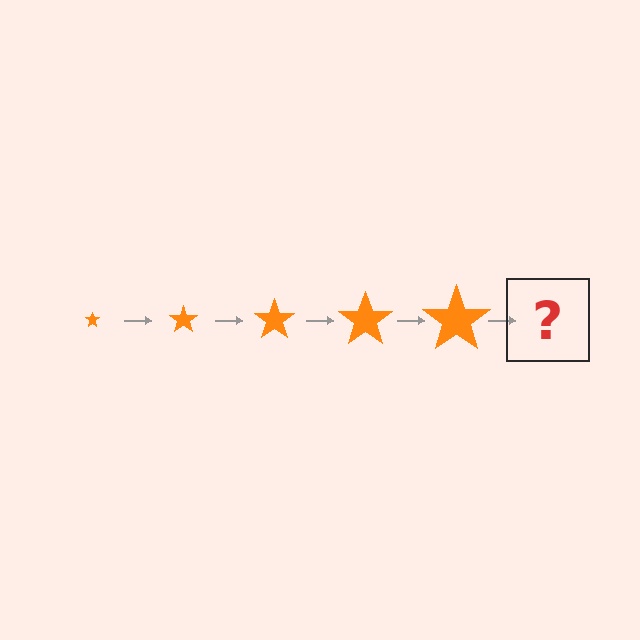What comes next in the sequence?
The next element should be an orange star, larger than the previous one.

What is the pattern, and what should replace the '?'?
The pattern is that the star gets progressively larger each step. The '?' should be an orange star, larger than the previous one.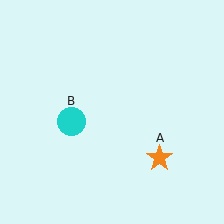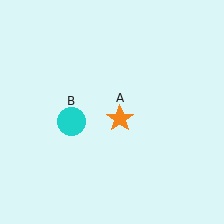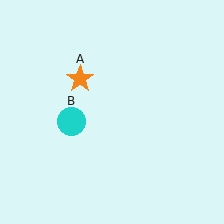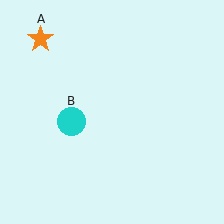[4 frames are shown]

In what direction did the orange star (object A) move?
The orange star (object A) moved up and to the left.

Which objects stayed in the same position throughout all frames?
Cyan circle (object B) remained stationary.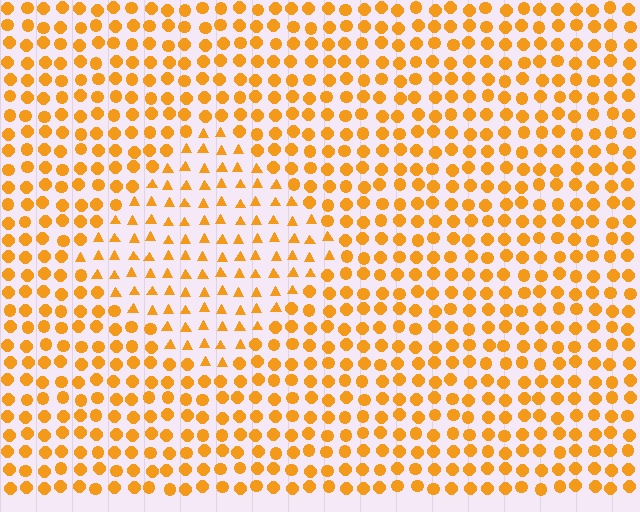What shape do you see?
I see a diamond.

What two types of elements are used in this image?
The image uses triangles inside the diamond region and circles outside it.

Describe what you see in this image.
The image is filled with small orange elements arranged in a uniform grid. A diamond-shaped region contains triangles, while the surrounding area contains circles. The boundary is defined purely by the change in element shape.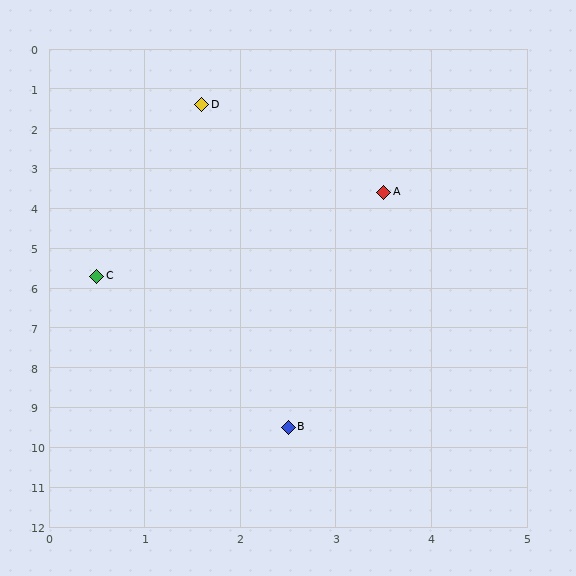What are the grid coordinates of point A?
Point A is at approximately (3.5, 3.6).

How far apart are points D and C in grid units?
Points D and C are about 4.4 grid units apart.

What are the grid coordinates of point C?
Point C is at approximately (0.5, 5.7).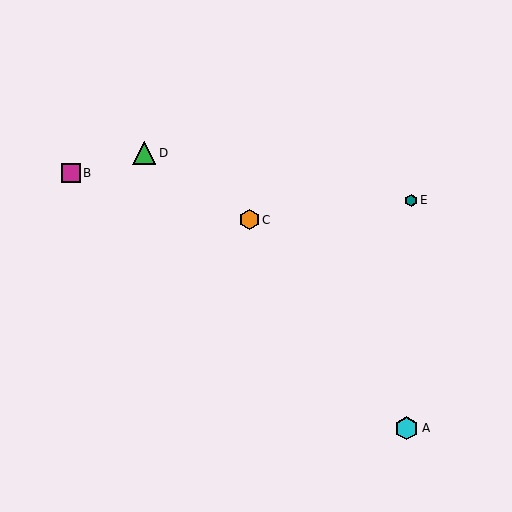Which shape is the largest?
The cyan hexagon (labeled A) is the largest.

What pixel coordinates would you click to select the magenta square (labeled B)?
Click at (71, 173) to select the magenta square B.